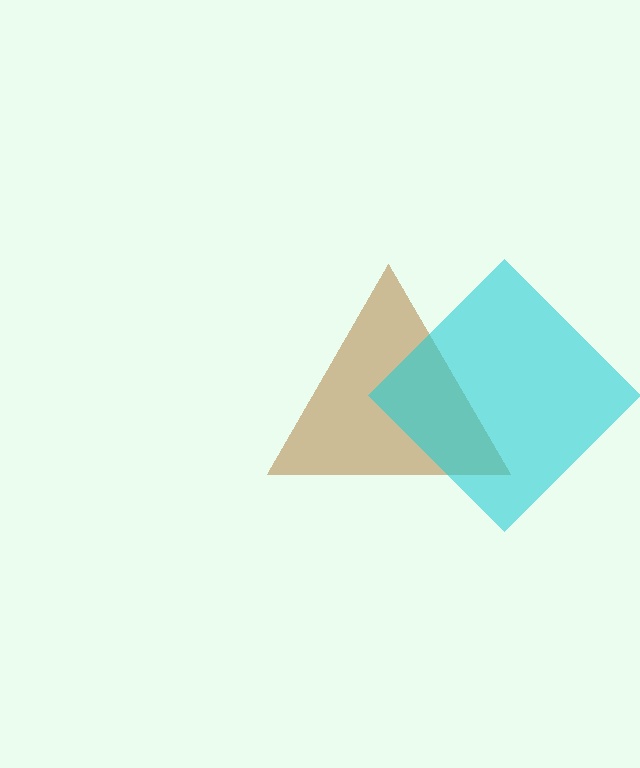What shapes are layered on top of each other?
The layered shapes are: a brown triangle, a cyan diamond.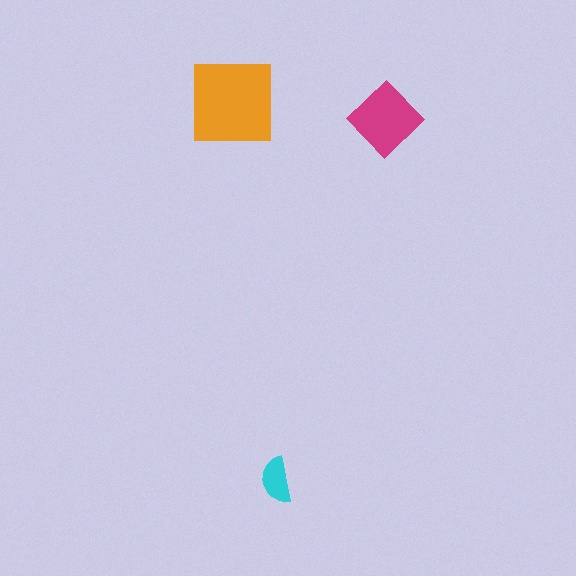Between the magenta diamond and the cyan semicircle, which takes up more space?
The magenta diamond.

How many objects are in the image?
There are 3 objects in the image.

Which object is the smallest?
The cyan semicircle.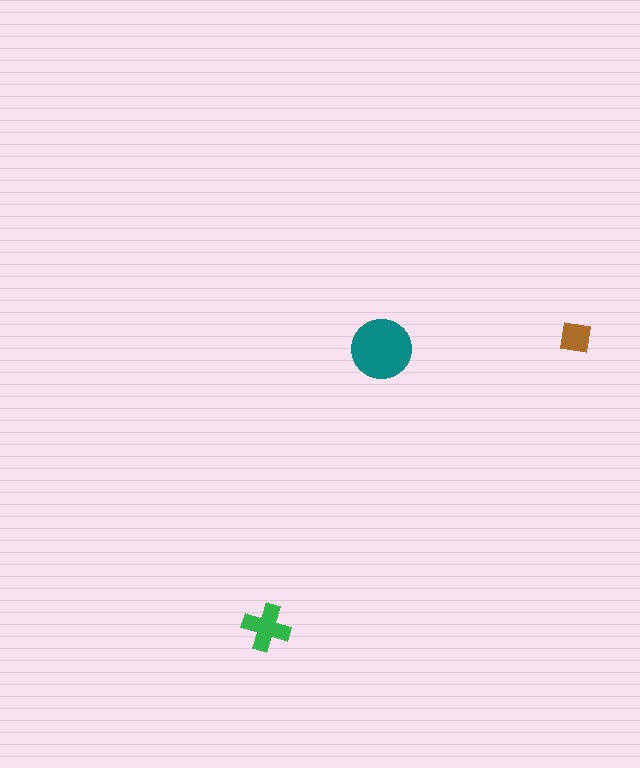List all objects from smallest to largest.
The brown square, the green cross, the teal circle.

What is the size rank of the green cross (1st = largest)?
2nd.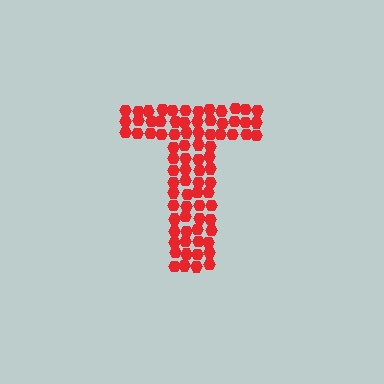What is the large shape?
The large shape is the letter T.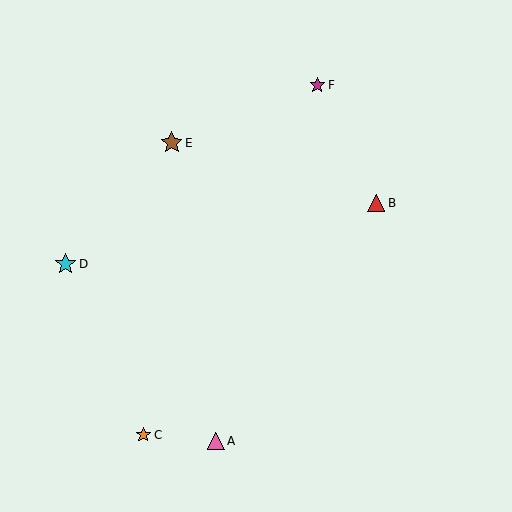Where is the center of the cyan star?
The center of the cyan star is at (65, 264).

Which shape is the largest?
The brown star (labeled E) is the largest.